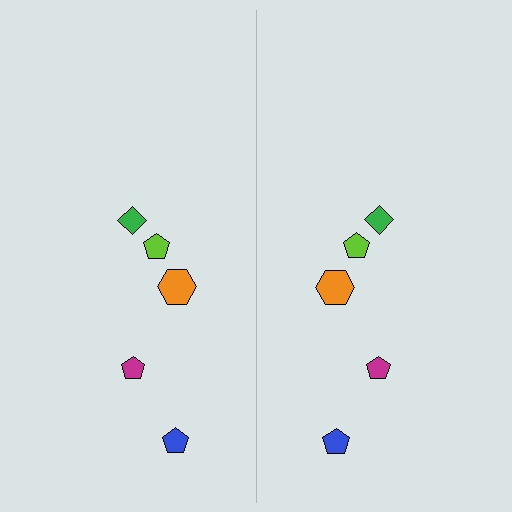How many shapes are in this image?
There are 10 shapes in this image.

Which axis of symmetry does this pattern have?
The pattern has a vertical axis of symmetry running through the center of the image.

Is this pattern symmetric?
Yes, this pattern has bilateral (reflection) symmetry.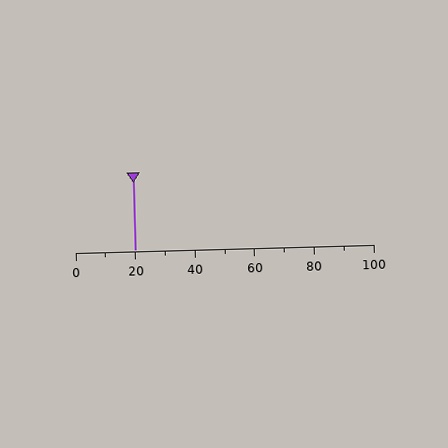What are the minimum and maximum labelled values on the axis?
The axis runs from 0 to 100.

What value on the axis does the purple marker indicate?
The marker indicates approximately 20.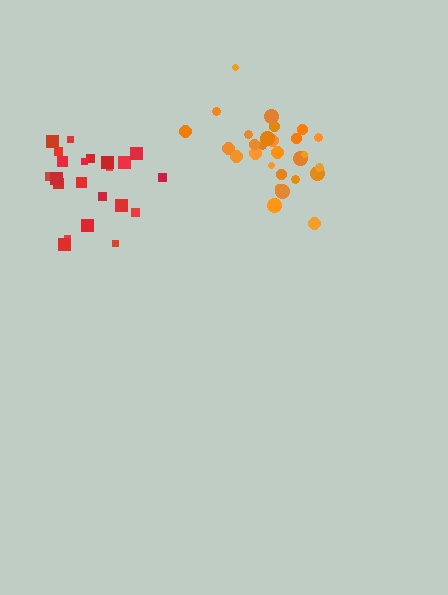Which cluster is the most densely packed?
Orange.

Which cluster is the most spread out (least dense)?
Red.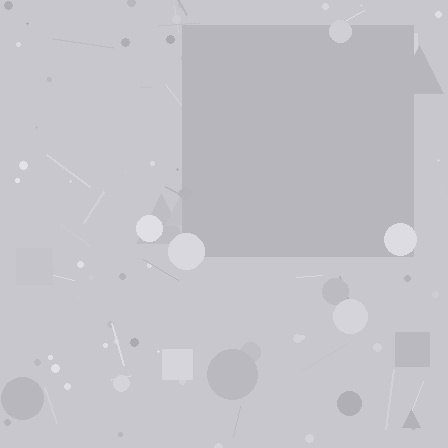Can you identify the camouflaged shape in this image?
The camouflaged shape is a square.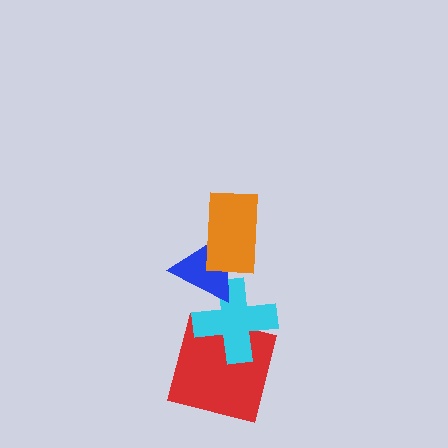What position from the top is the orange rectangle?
The orange rectangle is 1st from the top.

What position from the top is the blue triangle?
The blue triangle is 2nd from the top.